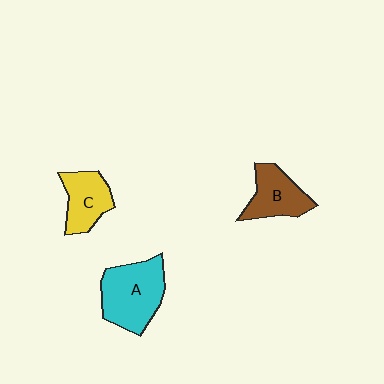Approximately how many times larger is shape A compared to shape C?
Approximately 1.5 times.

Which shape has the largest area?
Shape A (cyan).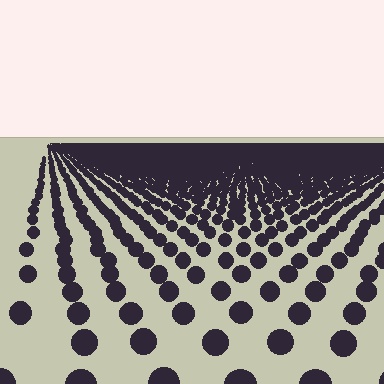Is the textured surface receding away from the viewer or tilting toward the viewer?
The surface is receding away from the viewer. Texture elements get smaller and denser toward the top.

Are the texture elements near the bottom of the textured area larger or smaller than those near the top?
Larger. Near the bottom, elements are closer to the viewer and appear at a bigger on-screen size.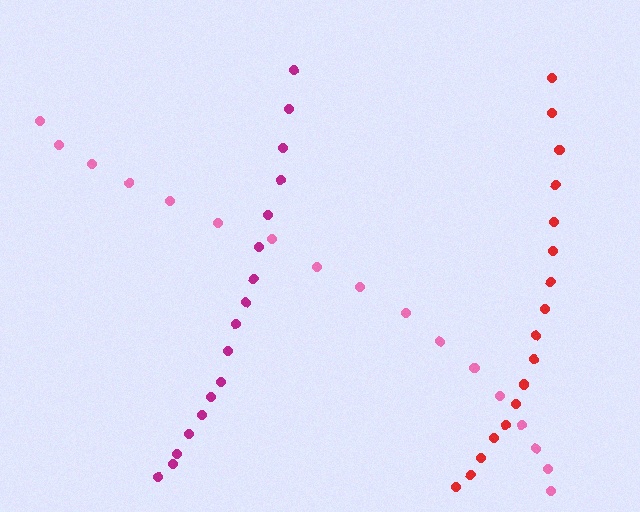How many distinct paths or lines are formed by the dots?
There are 3 distinct paths.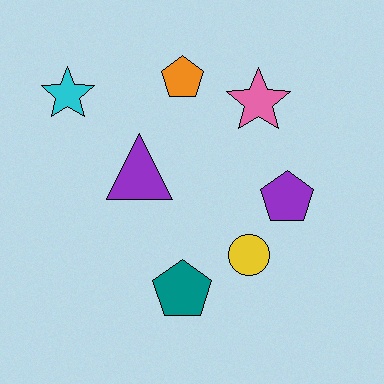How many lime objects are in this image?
There are no lime objects.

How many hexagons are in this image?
There are no hexagons.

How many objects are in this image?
There are 7 objects.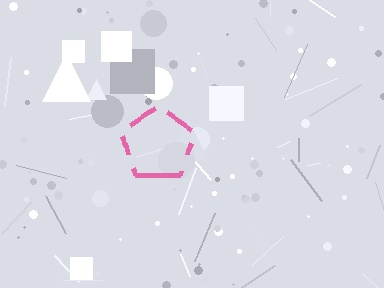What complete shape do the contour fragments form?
The contour fragments form a pentagon.